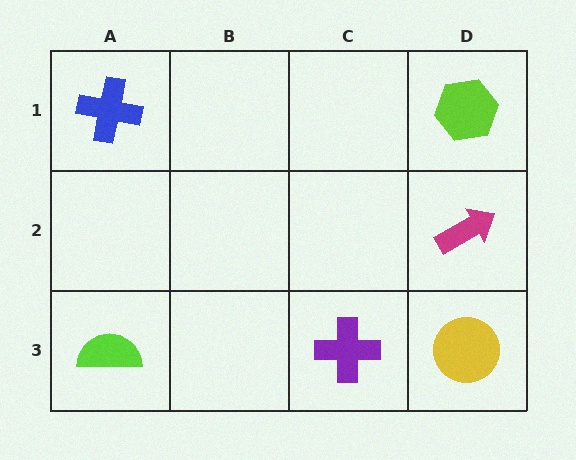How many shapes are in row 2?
1 shape.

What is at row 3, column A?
A lime semicircle.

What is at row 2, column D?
A magenta arrow.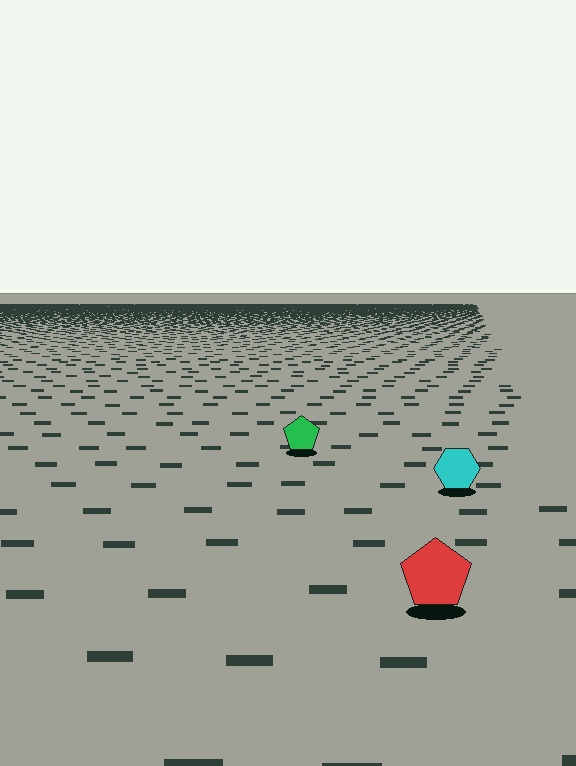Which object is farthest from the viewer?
The green pentagon is farthest from the viewer. It appears smaller and the ground texture around it is denser.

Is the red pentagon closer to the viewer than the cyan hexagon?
Yes. The red pentagon is closer — you can tell from the texture gradient: the ground texture is coarser near it.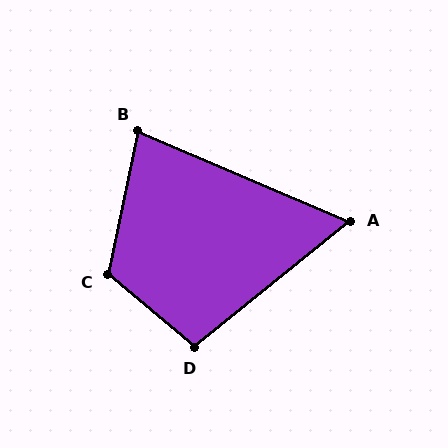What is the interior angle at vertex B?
Approximately 79 degrees (acute).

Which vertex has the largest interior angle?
C, at approximately 118 degrees.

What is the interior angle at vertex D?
Approximately 101 degrees (obtuse).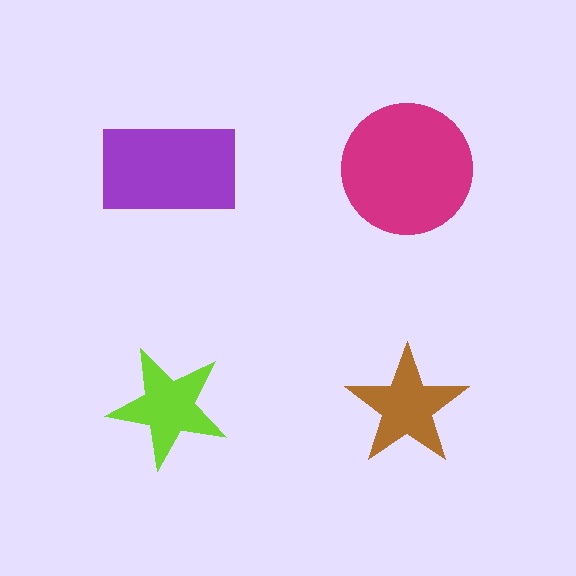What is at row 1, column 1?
A purple rectangle.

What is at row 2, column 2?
A brown star.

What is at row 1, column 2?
A magenta circle.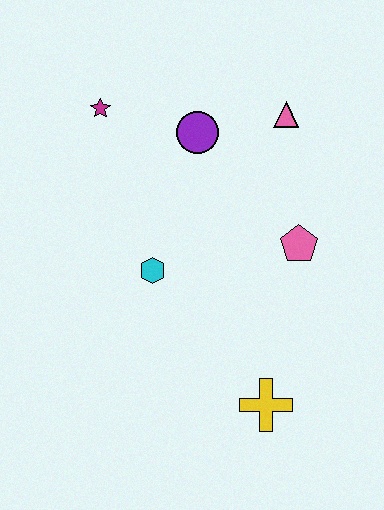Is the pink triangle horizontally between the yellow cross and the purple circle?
No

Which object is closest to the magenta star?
The purple circle is closest to the magenta star.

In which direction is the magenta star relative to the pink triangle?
The magenta star is to the left of the pink triangle.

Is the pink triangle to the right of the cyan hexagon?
Yes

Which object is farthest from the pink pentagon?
The magenta star is farthest from the pink pentagon.